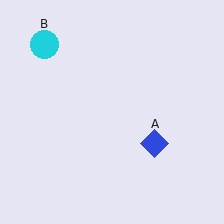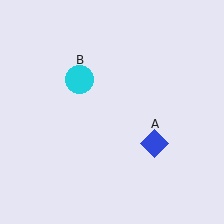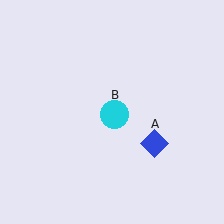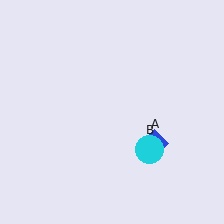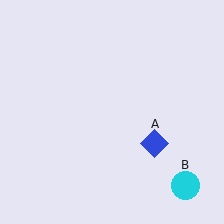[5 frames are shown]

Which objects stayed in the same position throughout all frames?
Blue diamond (object A) remained stationary.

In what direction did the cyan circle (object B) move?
The cyan circle (object B) moved down and to the right.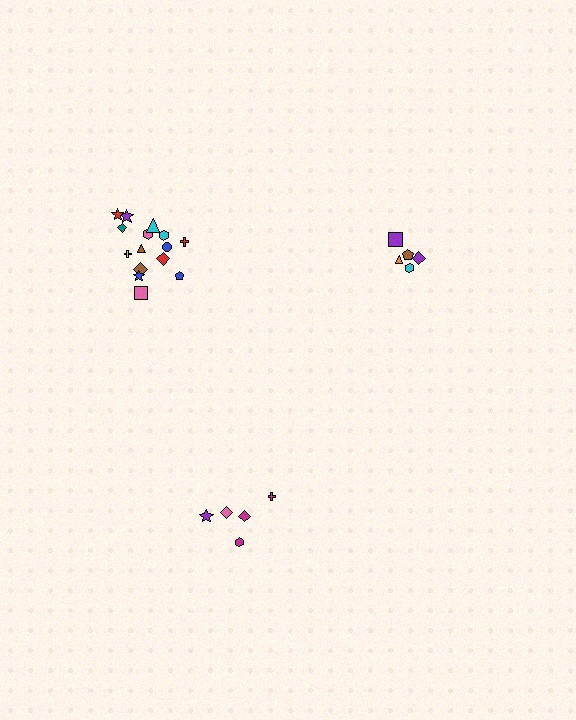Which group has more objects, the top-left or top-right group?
The top-left group.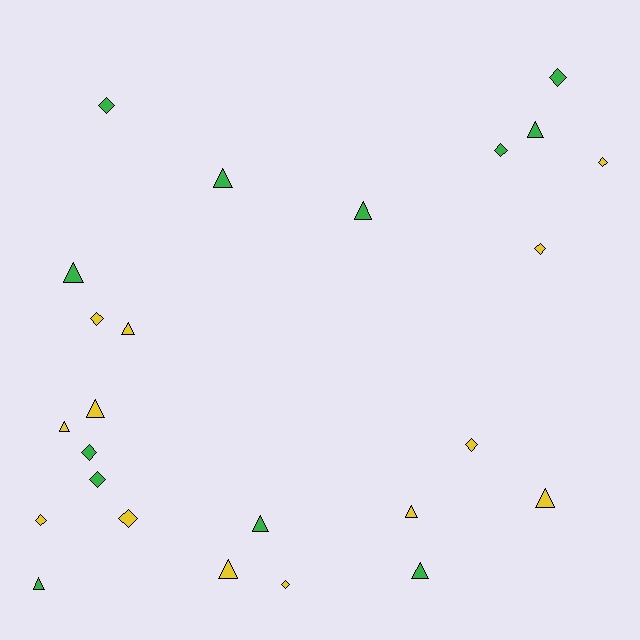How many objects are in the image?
There are 25 objects.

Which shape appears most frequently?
Triangle, with 13 objects.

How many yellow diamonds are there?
There are 7 yellow diamonds.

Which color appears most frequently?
Yellow, with 13 objects.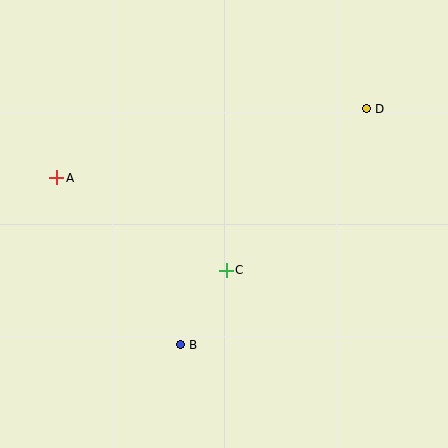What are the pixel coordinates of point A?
Point A is at (57, 178).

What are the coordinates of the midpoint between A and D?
The midpoint between A and D is at (212, 143).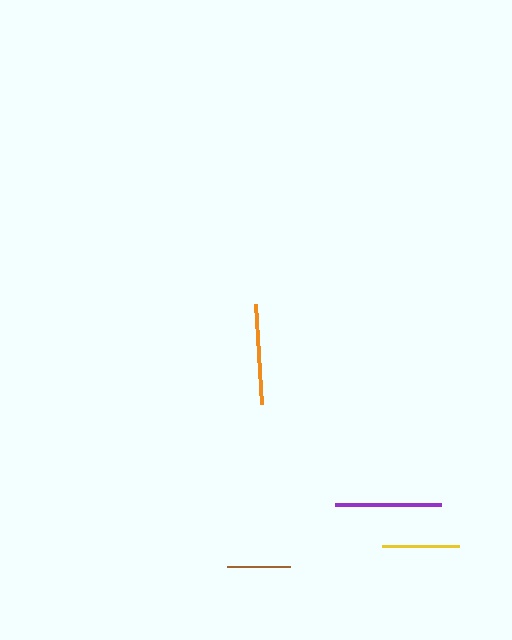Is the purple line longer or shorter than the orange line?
The purple line is longer than the orange line.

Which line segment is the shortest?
The brown line is the shortest at approximately 64 pixels.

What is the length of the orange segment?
The orange segment is approximately 101 pixels long.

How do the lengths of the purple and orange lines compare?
The purple and orange lines are approximately the same length.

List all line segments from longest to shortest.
From longest to shortest: purple, orange, yellow, brown.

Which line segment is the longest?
The purple line is the longest at approximately 106 pixels.